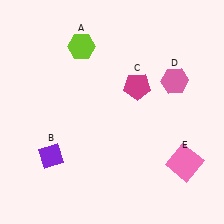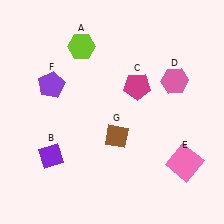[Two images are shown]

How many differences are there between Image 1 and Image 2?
There are 2 differences between the two images.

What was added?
A purple pentagon (F), a brown diamond (G) were added in Image 2.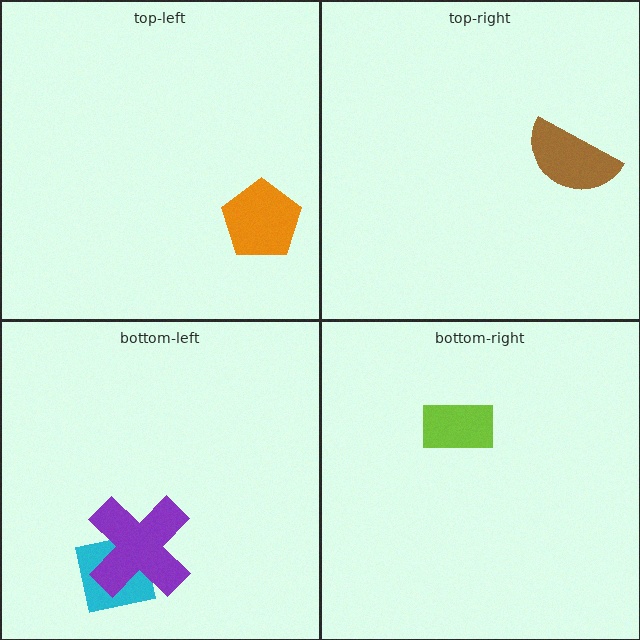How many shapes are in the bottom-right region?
1.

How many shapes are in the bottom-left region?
2.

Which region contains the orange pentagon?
The top-left region.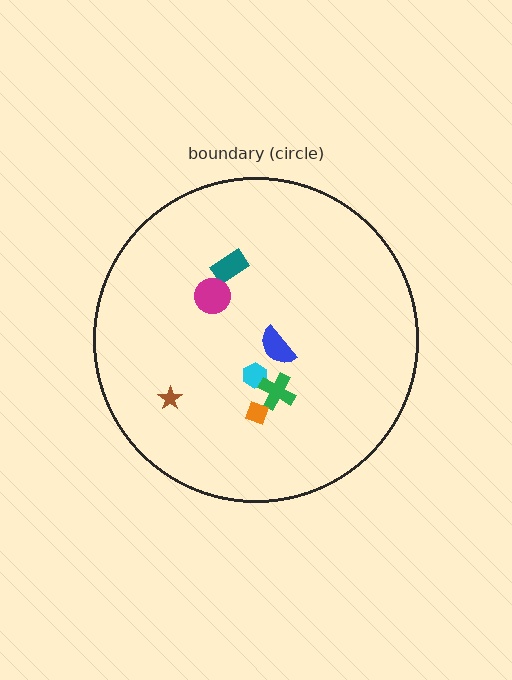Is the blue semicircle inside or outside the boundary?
Inside.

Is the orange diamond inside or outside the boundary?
Inside.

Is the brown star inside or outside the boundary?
Inside.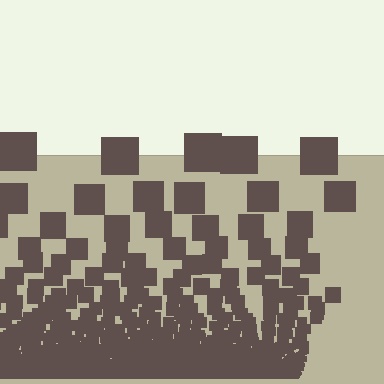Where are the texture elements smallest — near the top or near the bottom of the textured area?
Near the bottom.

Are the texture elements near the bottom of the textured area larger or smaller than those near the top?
Smaller. The gradient is inverted — elements near the bottom are smaller and denser.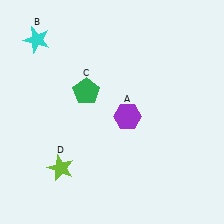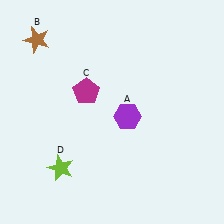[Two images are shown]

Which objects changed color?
B changed from cyan to brown. C changed from green to magenta.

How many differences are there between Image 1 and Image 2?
There are 2 differences between the two images.